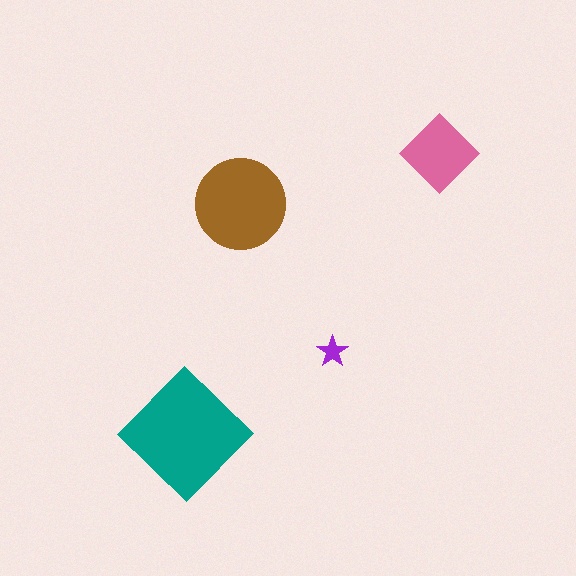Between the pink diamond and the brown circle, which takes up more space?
The brown circle.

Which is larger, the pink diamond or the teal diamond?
The teal diamond.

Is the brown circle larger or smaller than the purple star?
Larger.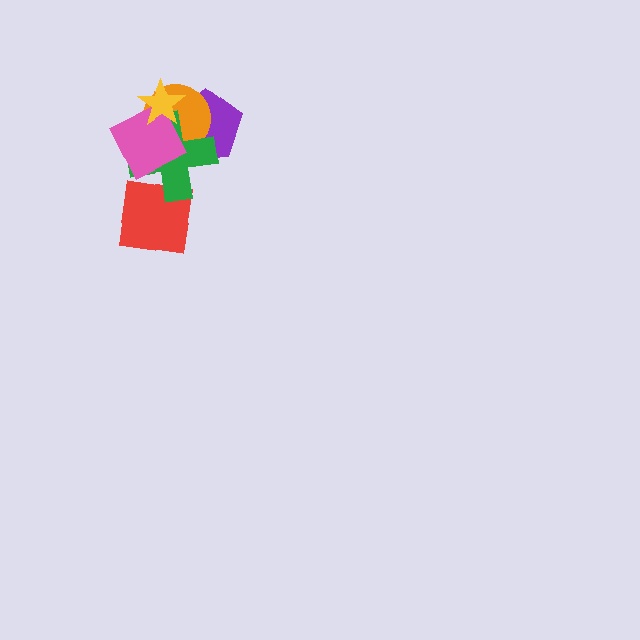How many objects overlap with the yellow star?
4 objects overlap with the yellow star.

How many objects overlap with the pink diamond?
5 objects overlap with the pink diamond.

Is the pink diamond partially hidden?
Yes, it is partially covered by another shape.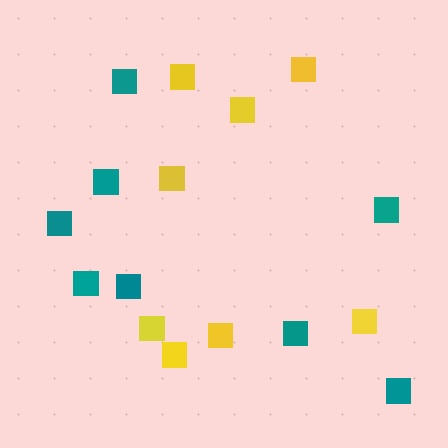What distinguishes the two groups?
There are 2 groups: one group of yellow squares (8) and one group of teal squares (8).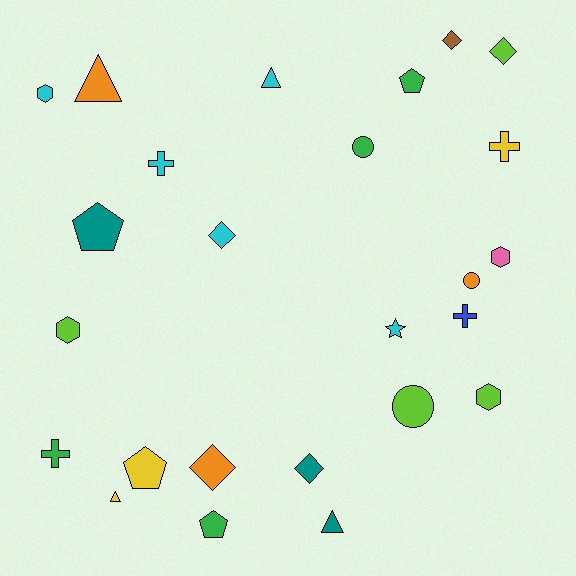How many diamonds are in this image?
There are 5 diamonds.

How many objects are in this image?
There are 25 objects.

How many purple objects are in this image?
There are no purple objects.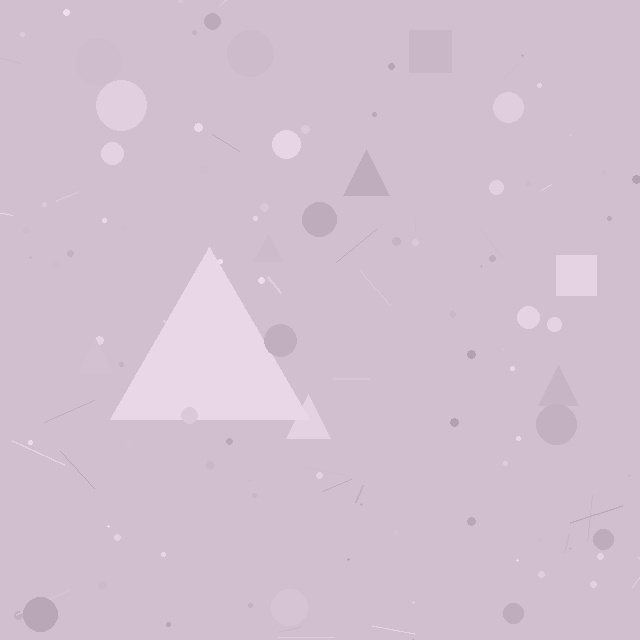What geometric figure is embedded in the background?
A triangle is embedded in the background.